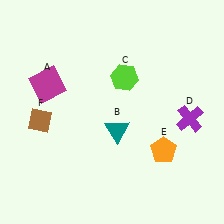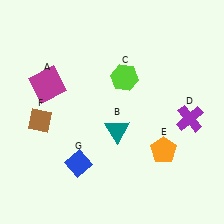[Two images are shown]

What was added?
A blue diamond (G) was added in Image 2.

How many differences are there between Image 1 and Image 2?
There is 1 difference between the two images.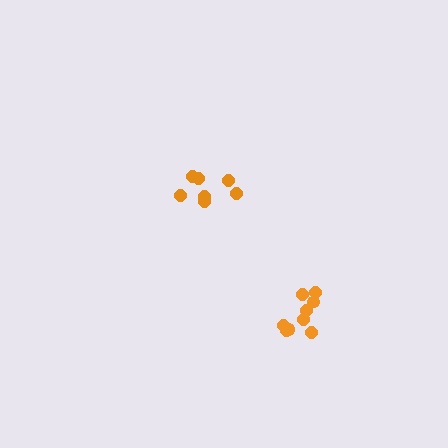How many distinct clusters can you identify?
There are 2 distinct clusters.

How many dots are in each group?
Group 1: 9 dots, Group 2: 7 dots (16 total).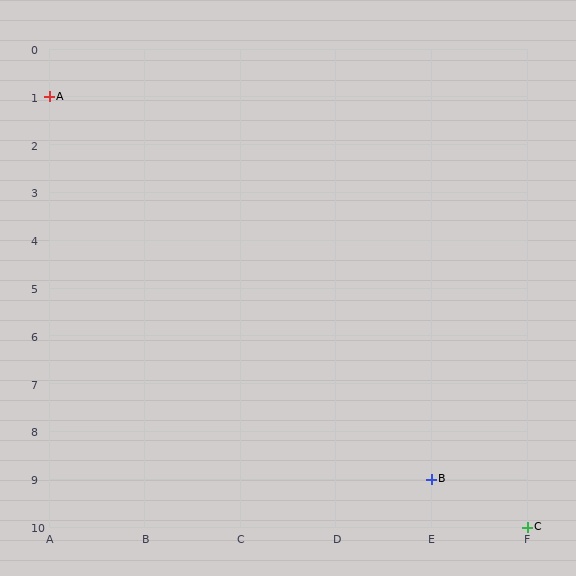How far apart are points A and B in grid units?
Points A and B are 4 columns and 8 rows apart (about 8.9 grid units diagonally).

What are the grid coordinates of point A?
Point A is at grid coordinates (A, 1).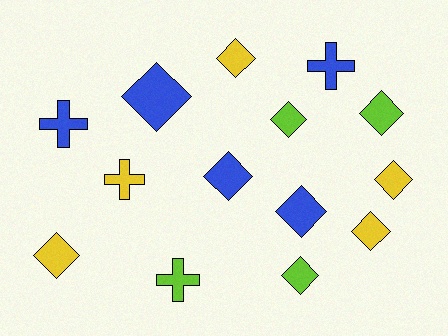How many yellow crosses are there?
There is 1 yellow cross.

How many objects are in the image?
There are 14 objects.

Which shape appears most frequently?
Diamond, with 10 objects.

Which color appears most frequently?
Yellow, with 5 objects.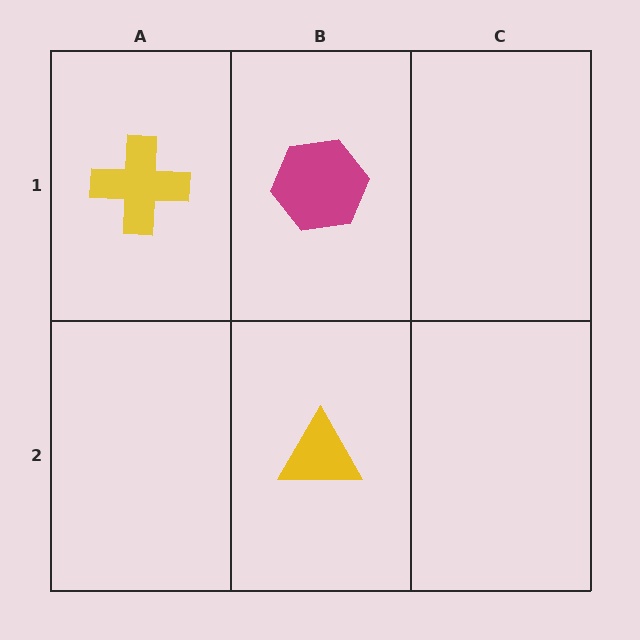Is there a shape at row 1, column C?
No, that cell is empty.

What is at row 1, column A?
A yellow cross.